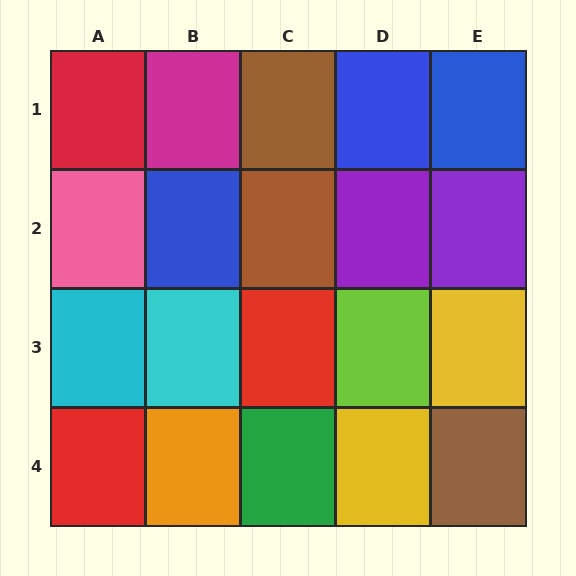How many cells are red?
3 cells are red.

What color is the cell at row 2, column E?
Purple.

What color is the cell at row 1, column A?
Red.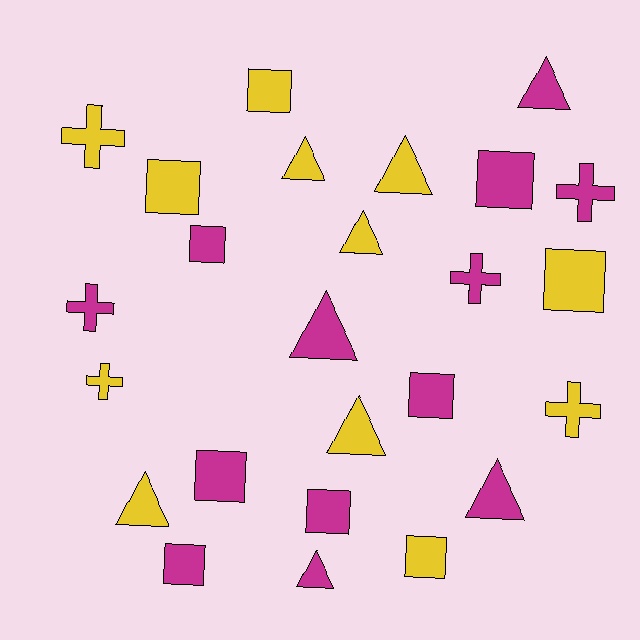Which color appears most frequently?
Magenta, with 13 objects.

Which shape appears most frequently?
Square, with 10 objects.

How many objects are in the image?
There are 25 objects.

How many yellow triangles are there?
There are 5 yellow triangles.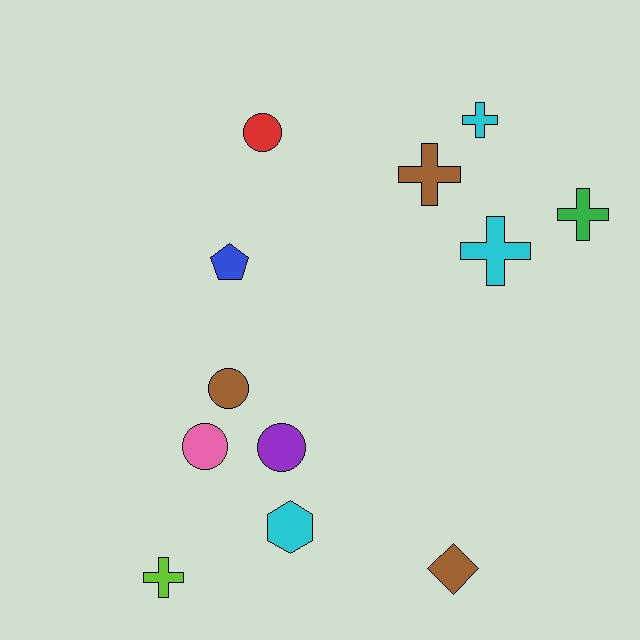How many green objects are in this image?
There is 1 green object.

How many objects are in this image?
There are 12 objects.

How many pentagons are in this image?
There is 1 pentagon.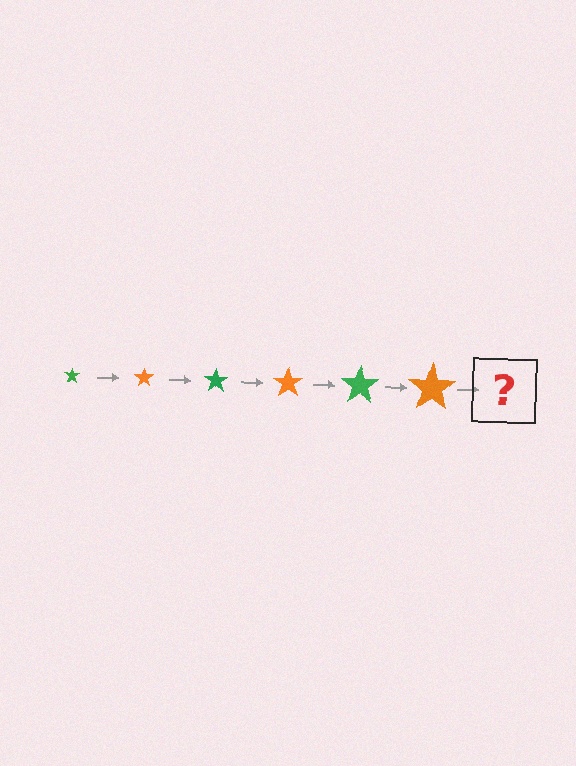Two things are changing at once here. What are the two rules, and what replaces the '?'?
The two rules are that the star grows larger each step and the color cycles through green and orange. The '?' should be a green star, larger than the previous one.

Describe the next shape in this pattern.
It should be a green star, larger than the previous one.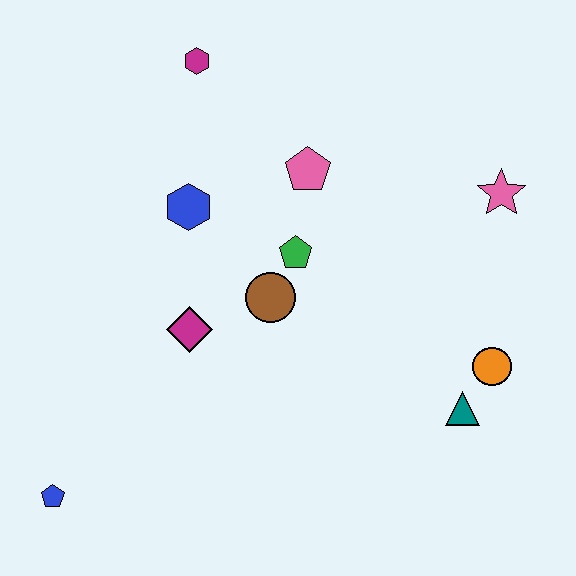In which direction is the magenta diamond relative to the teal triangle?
The magenta diamond is to the left of the teal triangle.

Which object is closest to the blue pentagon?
The magenta diamond is closest to the blue pentagon.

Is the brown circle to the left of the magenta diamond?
No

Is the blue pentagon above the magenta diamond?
No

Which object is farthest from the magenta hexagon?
The blue pentagon is farthest from the magenta hexagon.